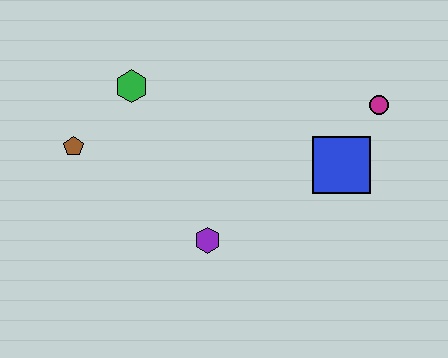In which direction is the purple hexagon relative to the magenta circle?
The purple hexagon is to the left of the magenta circle.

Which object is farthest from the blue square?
The brown pentagon is farthest from the blue square.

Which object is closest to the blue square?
The magenta circle is closest to the blue square.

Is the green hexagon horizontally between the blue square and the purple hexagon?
No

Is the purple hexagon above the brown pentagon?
No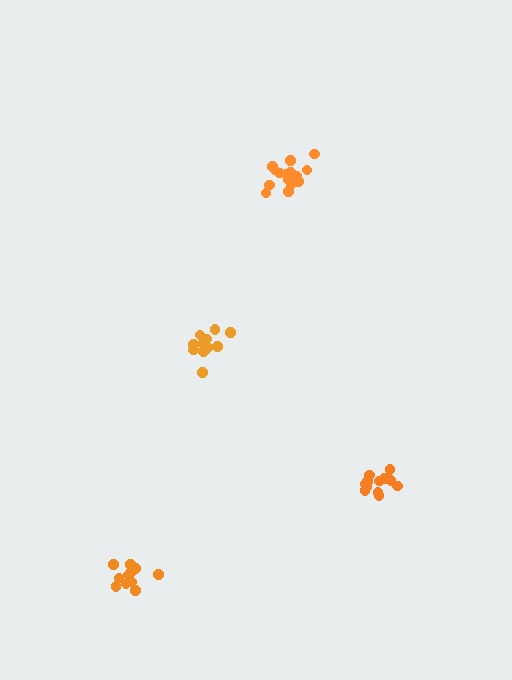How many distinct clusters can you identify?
There are 4 distinct clusters.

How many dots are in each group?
Group 1: 12 dots, Group 2: 11 dots, Group 3: 11 dots, Group 4: 16 dots (50 total).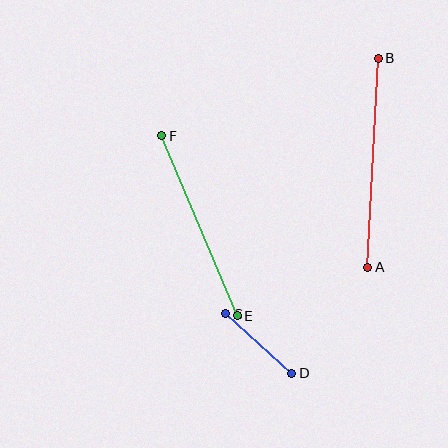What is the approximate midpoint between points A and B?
The midpoint is at approximately (373, 163) pixels.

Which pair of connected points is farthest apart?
Points A and B are farthest apart.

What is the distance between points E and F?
The distance is approximately 195 pixels.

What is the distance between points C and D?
The distance is approximately 89 pixels.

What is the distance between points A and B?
The distance is approximately 209 pixels.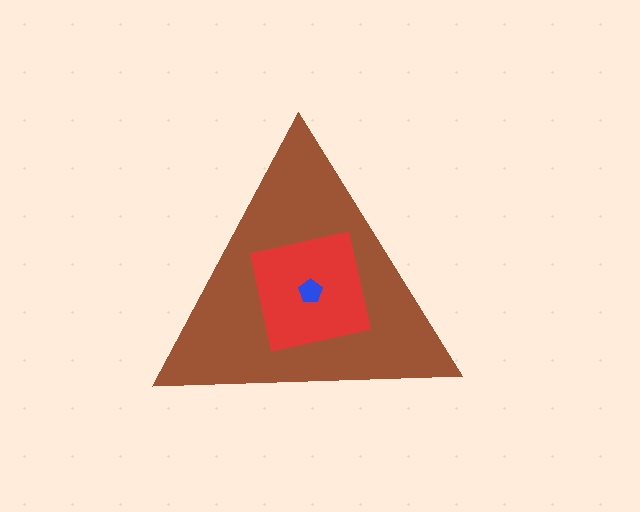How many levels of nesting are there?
3.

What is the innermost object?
The blue pentagon.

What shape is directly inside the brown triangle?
The red square.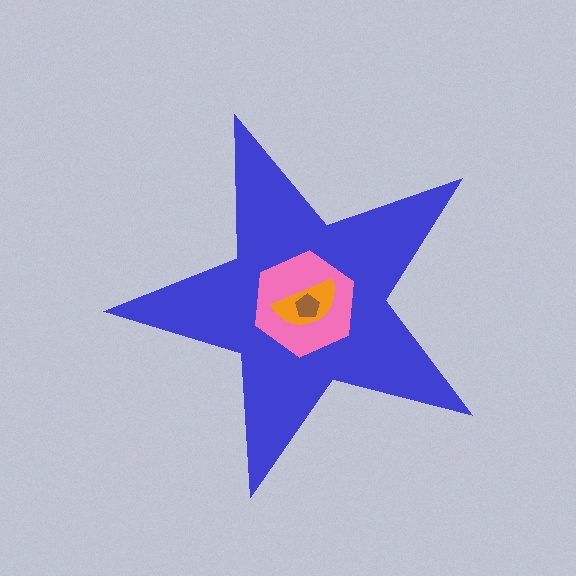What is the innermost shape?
The brown pentagon.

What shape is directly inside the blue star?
The pink hexagon.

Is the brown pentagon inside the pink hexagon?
Yes.